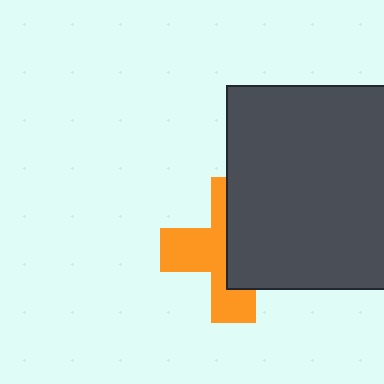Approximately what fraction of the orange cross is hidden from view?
Roughly 51% of the orange cross is hidden behind the dark gray square.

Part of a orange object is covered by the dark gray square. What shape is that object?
It is a cross.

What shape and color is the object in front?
The object in front is a dark gray square.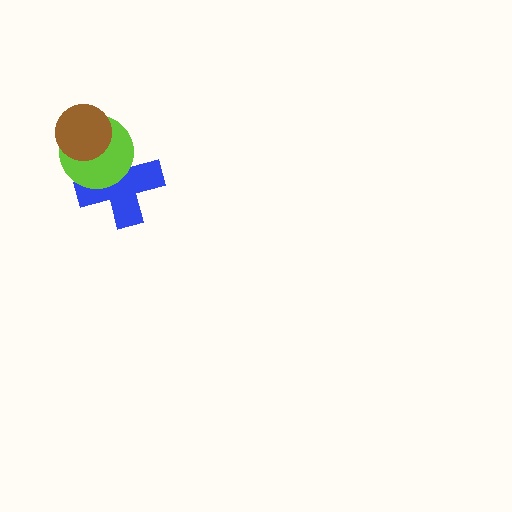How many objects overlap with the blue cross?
2 objects overlap with the blue cross.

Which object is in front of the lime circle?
The brown circle is in front of the lime circle.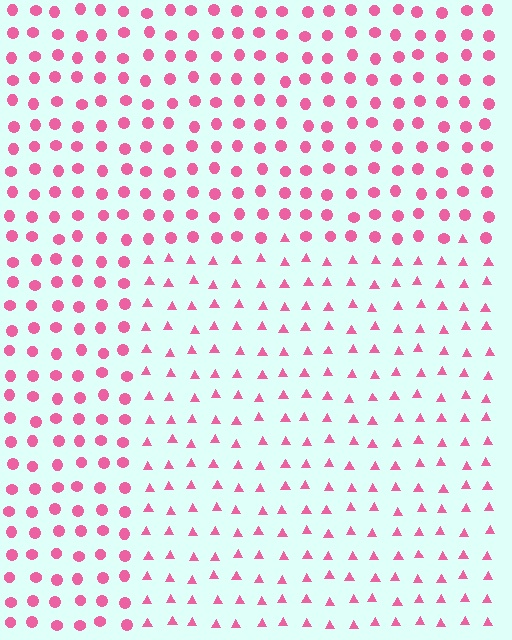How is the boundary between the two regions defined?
The boundary is defined by a change in element shape: triangles inside vs. circles outside. All elements share the same color and spacing.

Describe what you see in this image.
The image is filled with small pink elements arranged in a uniform grid. A rectangle-shaped region contains triangles, while the surrounding area contains circles. The boundary is defined purely by the change in element shape.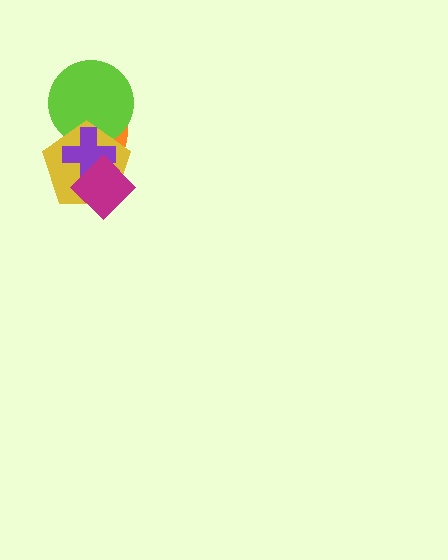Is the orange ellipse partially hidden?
Yes, it is partially covered by another shape.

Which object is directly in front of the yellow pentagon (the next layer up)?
The purple cross is directly in front of the yellow pentagon.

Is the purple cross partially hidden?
Yes, it is partially covered by another shape.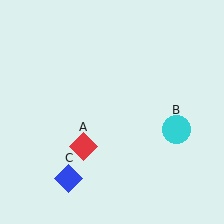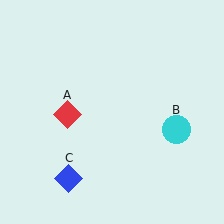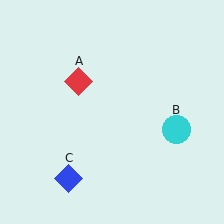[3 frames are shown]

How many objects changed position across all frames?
1 object changed position: red diamond (object A).